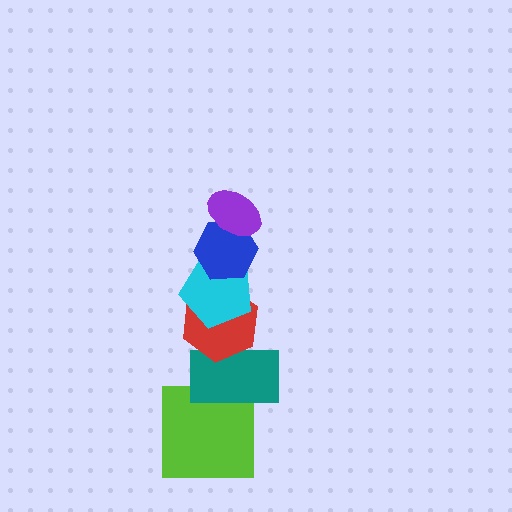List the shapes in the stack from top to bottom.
From top to bottom: the purple ellipse, the blue hexagon, the cyan pentagon, the red hexagon, the teal rectangle, the lime square.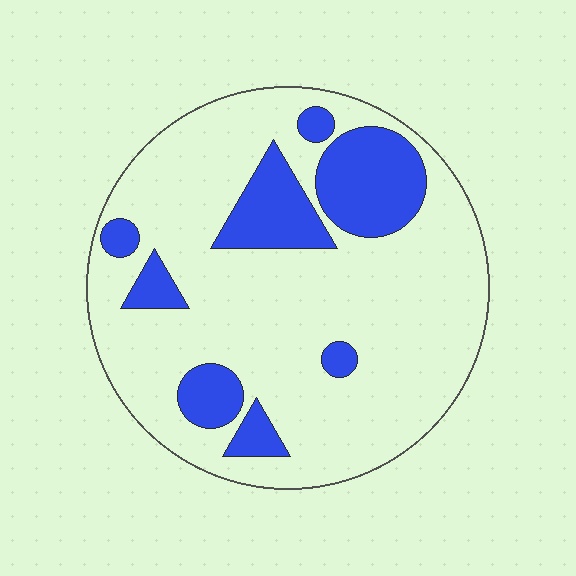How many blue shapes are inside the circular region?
8.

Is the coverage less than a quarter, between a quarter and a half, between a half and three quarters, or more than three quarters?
Less than a quarter.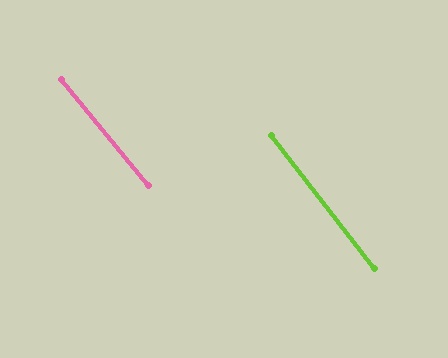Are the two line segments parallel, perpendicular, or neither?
Parallel — their directions differ by only 1.6°.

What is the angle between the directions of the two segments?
Approximately 2 degrees.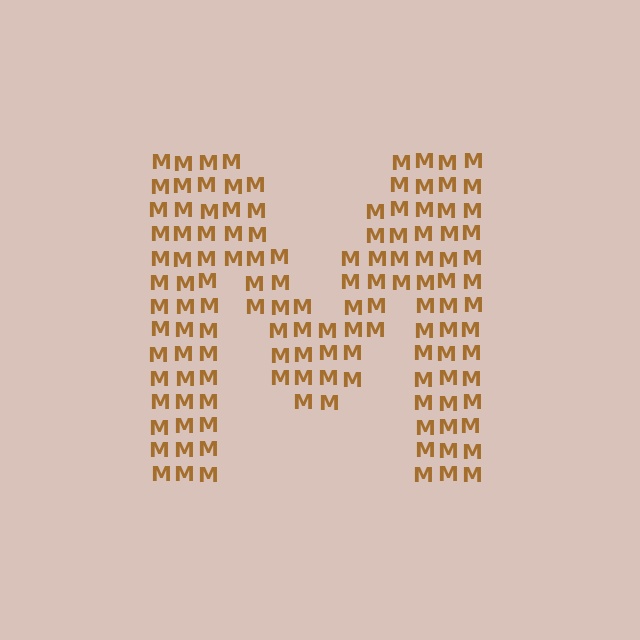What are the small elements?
The small elements are letter M's.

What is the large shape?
The large shape is the letter M.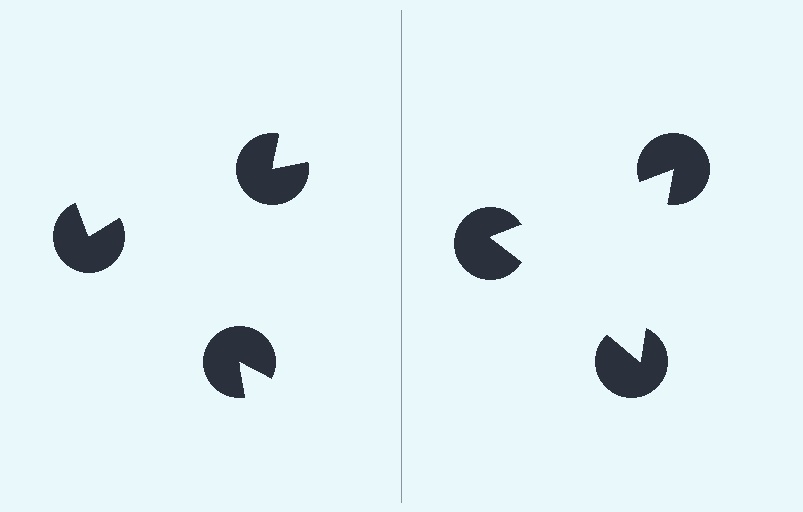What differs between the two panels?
The pac-man discs are positioned identically on both sides; only the wedge orientations differ. On the right they align to a triangle; on the left they are misaligned.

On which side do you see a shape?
An illusory triangle appears on the right side. On the left side the wedge cuts are rotated, so no coherent shape forms.